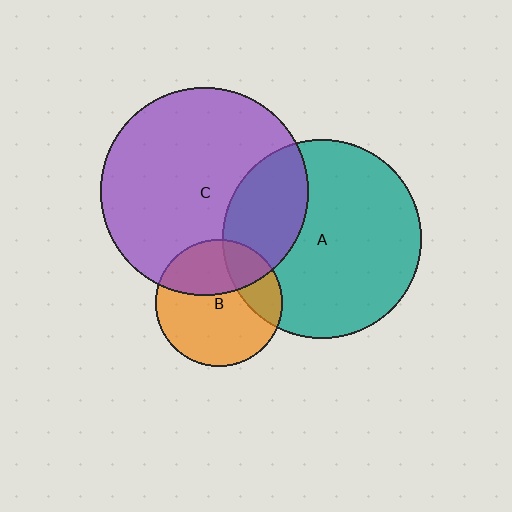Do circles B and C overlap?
Yes.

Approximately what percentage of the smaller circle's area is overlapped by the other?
Approximately 35%.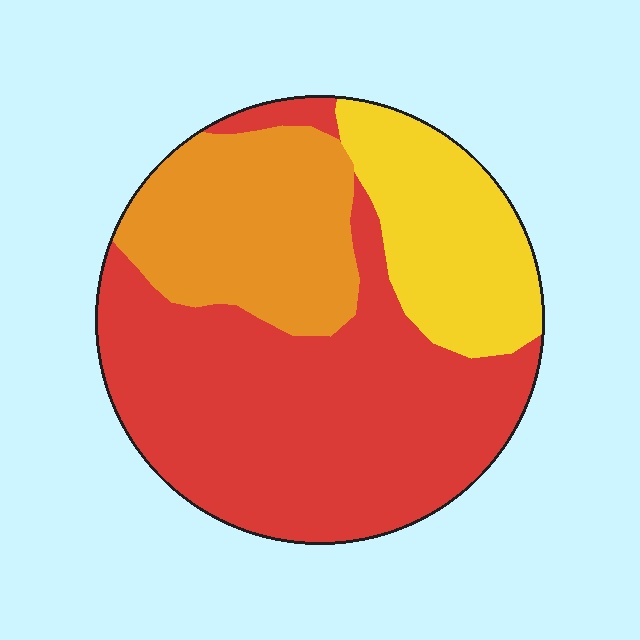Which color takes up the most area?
Red, at roughly 55%.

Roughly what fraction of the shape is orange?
Orange covers 25% of the shape.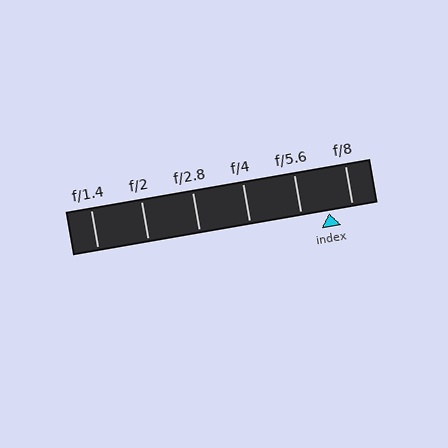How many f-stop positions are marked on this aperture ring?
There are 6 f-stop positions marked.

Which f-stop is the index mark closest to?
The index mark is closest to f/8.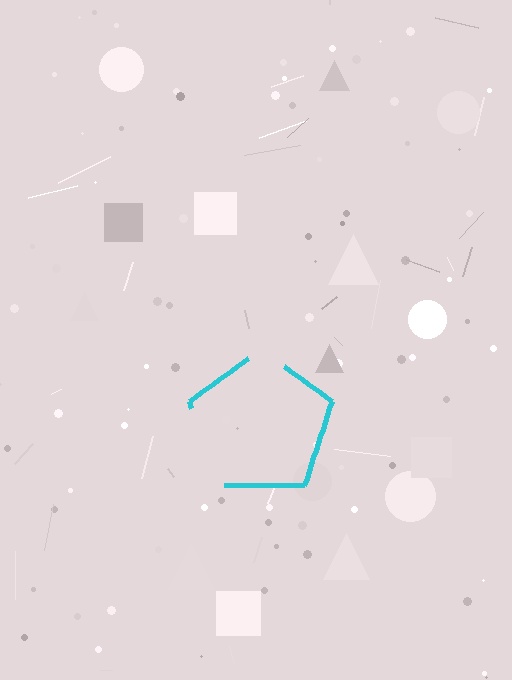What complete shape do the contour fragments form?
The contour fragments form a pentagon.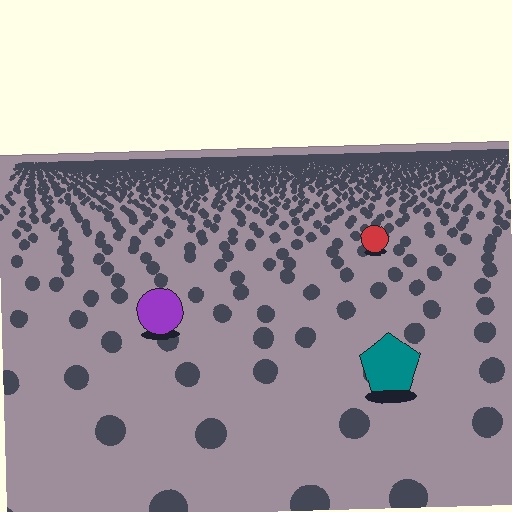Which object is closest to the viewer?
The teal pentagon is closest. The texture marks near it are larger and more spread out.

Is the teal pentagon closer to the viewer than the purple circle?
Yes. The teal pentagon is closer — you can tell from the texture gradient: the ground texture is coarser near it.